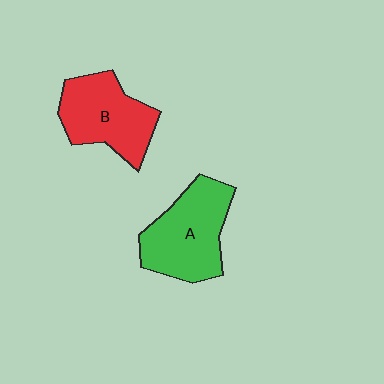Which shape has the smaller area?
Shape B (red).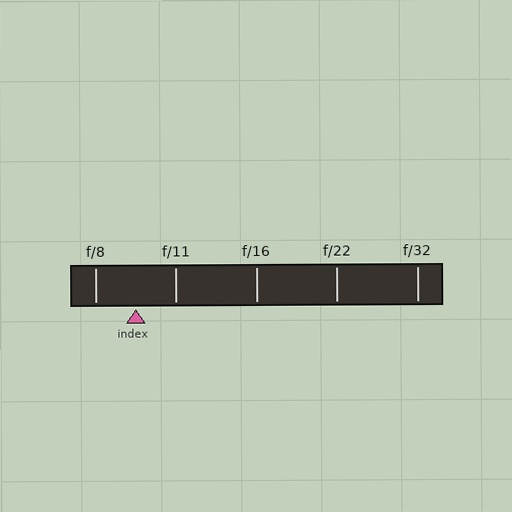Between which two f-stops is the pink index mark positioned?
The index mark is between f/8 and f/11.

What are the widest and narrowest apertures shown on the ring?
The widest aperture shown is f/8 and the narrowest is f/32.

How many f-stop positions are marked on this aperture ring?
There are 5 f-stop positions marked.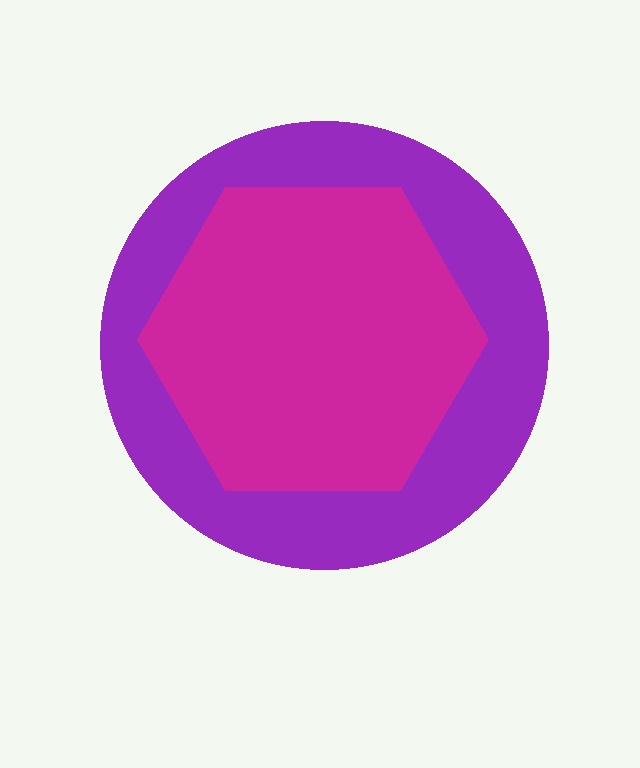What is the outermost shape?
The purple circle.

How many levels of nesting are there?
2.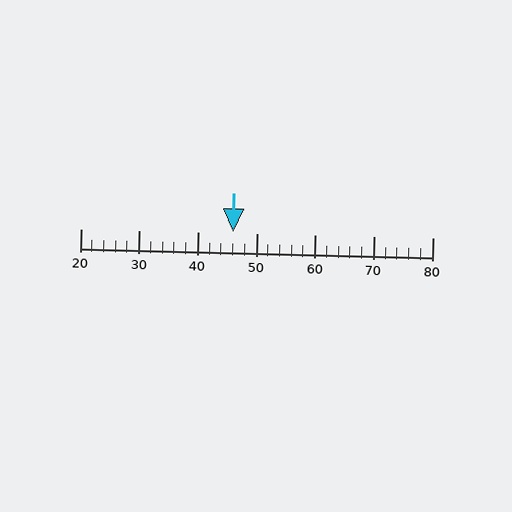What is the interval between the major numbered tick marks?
The major tick marks are spaced 10 units apart.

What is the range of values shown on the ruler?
The ruler shows values from 20 to 80.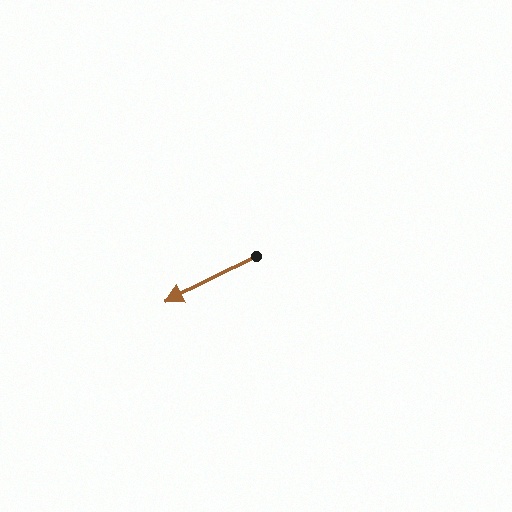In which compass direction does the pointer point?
Southwest.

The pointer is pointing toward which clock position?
Roughly 8 o'clock.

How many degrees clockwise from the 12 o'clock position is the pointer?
Approximately 243 degrees.